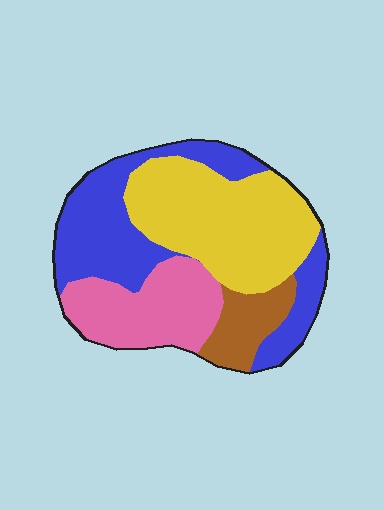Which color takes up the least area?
Brown, at roughly 10%.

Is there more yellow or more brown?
Yellow.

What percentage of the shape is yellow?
Yellow covers 36% of the shape.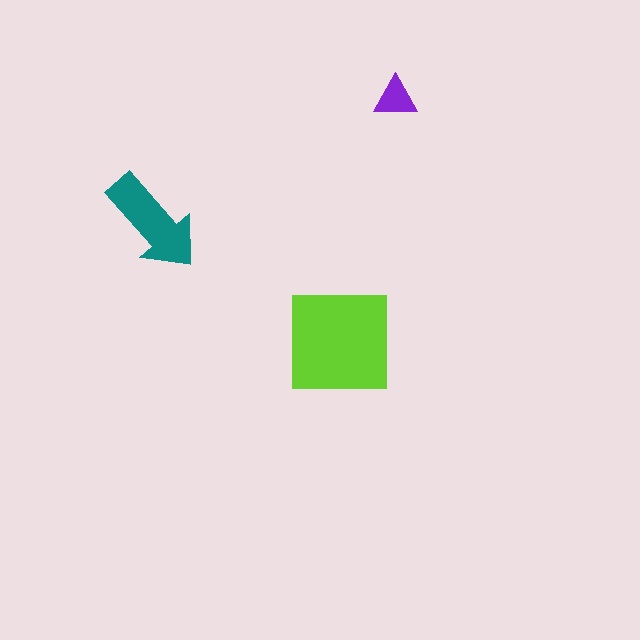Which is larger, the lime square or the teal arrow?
The lime square.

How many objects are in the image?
There are 3 objects in the image.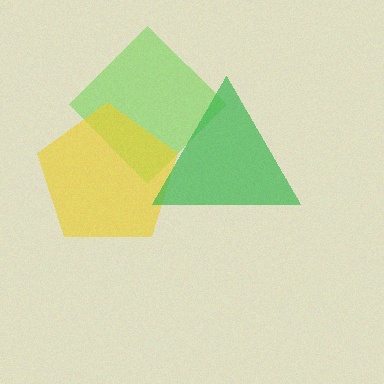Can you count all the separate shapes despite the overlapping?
Yes, there are 3 separate shapes.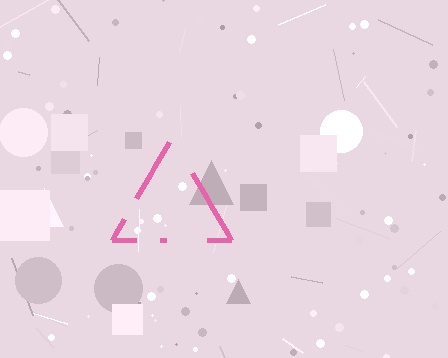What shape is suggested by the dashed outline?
The dashed outline suggests a triangle.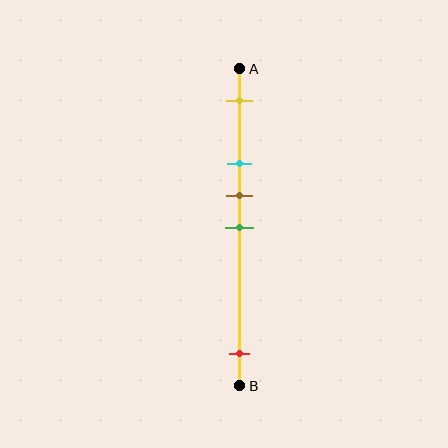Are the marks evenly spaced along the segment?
No, the marks are not evenly spaced.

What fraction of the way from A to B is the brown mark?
The brown mark is approximately 40% (0.4) of the way from A to B.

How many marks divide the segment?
There are 5 marks dividing the segment.